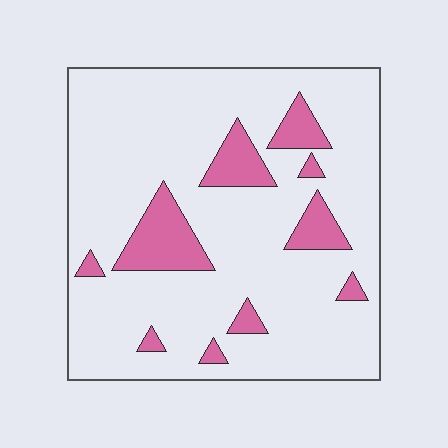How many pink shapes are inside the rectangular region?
10.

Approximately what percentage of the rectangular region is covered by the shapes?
Approximately 15%.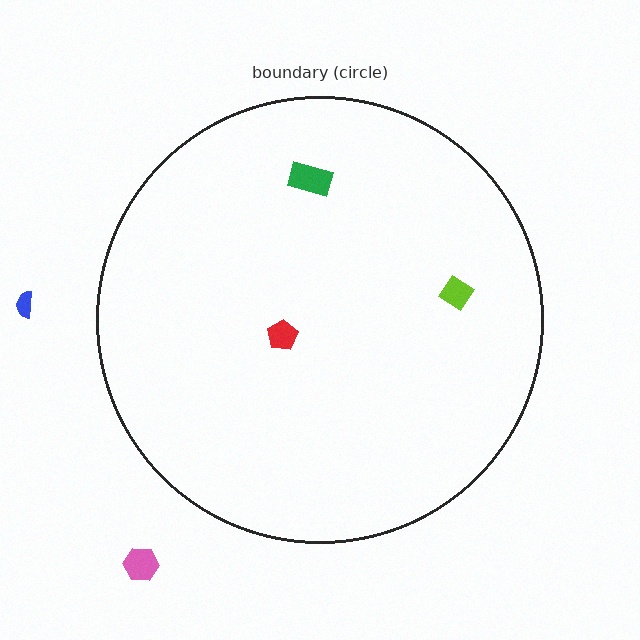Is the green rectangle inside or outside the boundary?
Inside.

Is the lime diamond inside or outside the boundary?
Inside.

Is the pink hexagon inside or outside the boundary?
Outside.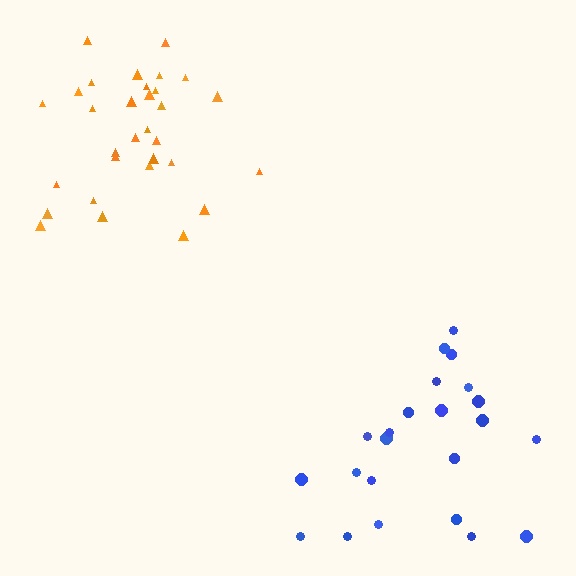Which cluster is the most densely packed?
Orange.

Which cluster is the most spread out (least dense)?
Blue.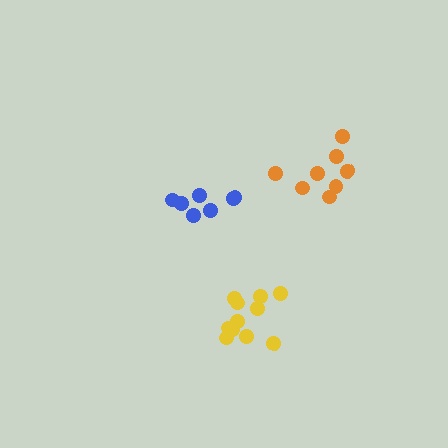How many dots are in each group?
Group 1: 11 dots, Group 2: 7 dots, Group 3: 8 dots (26 total).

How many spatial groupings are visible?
There are 3 spatial groupings.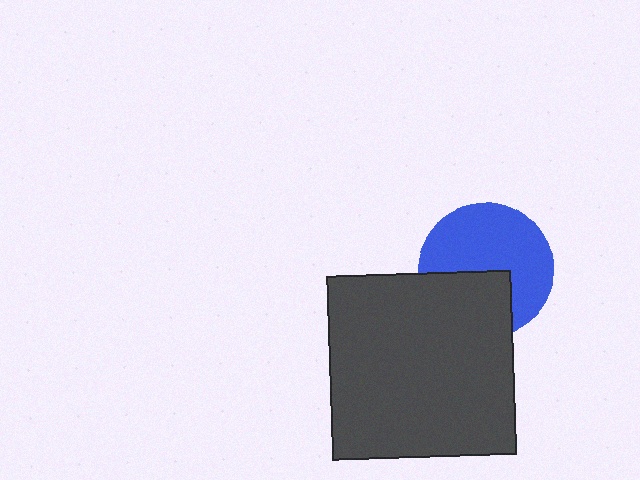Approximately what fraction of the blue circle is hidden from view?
Roughly 36% of the blue circle is hidden behind the dark gray square.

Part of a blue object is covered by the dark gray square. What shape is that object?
It is a circle.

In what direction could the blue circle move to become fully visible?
The blue circle could move up. That would shift it out from behind the dark gray square entirely.